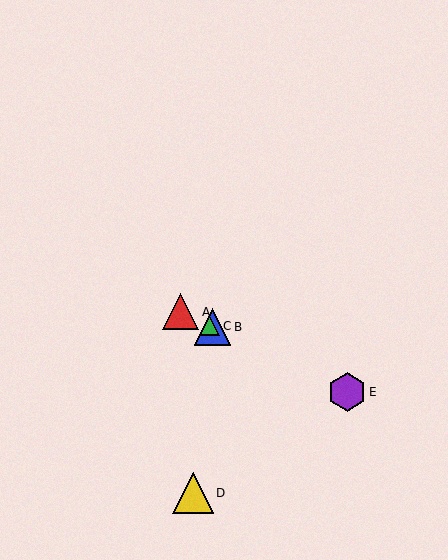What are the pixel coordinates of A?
Object A is at (181, 312).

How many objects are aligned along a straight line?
4 objects (A, B, C, E) are aligned along a straight line.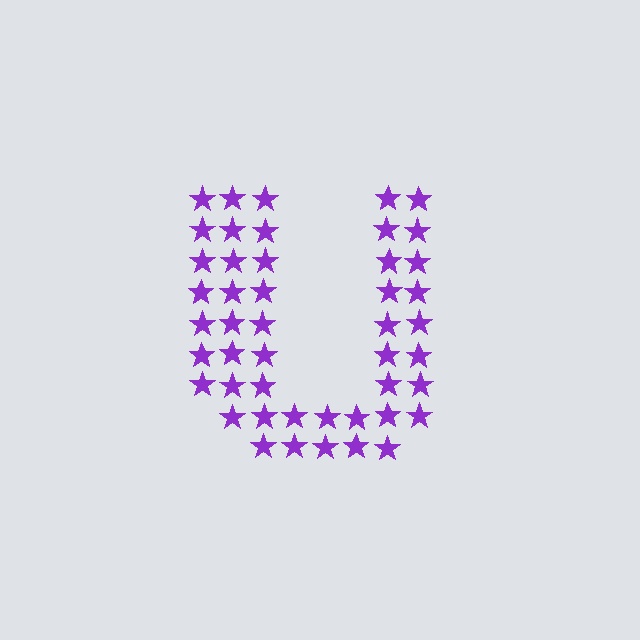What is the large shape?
The large shape is the letter U.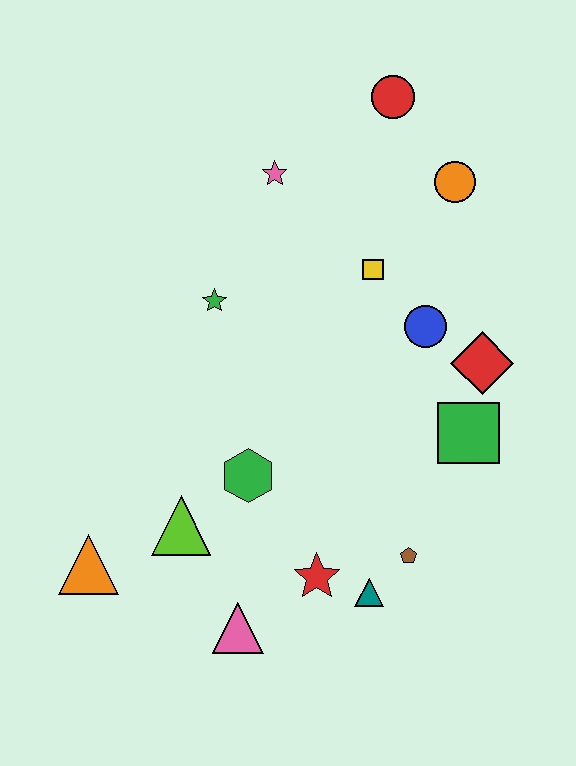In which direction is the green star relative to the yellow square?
The green star is to the left of the yellow square.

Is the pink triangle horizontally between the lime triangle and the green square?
Yes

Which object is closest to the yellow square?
The blue circle is closest to the yellow square.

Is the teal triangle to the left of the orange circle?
Yes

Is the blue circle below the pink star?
Yes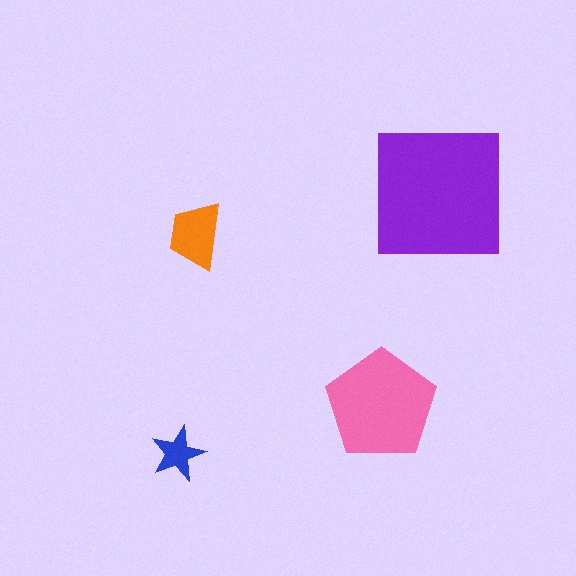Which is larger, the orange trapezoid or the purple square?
The purple square.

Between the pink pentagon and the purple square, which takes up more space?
The purple square.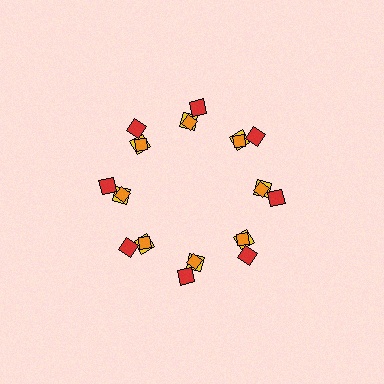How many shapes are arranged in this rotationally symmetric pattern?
There are 24 shapes, arranged in 8 groups of 3.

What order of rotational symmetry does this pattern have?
This pattern has 8-fold rotational symmetry.